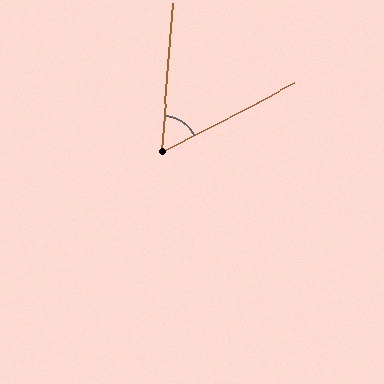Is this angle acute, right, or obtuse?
It is acute.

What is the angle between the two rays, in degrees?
Approximately 58 degrees.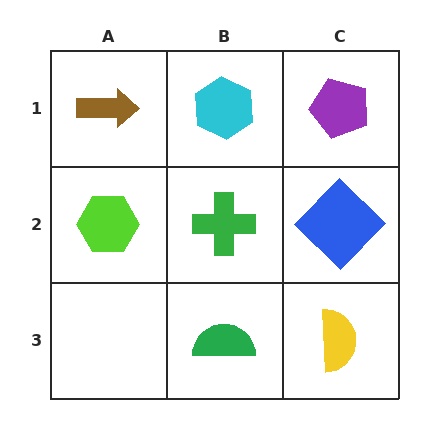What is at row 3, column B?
A green semicircle.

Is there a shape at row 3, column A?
No, that cell is empty.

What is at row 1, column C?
A purple pentagon.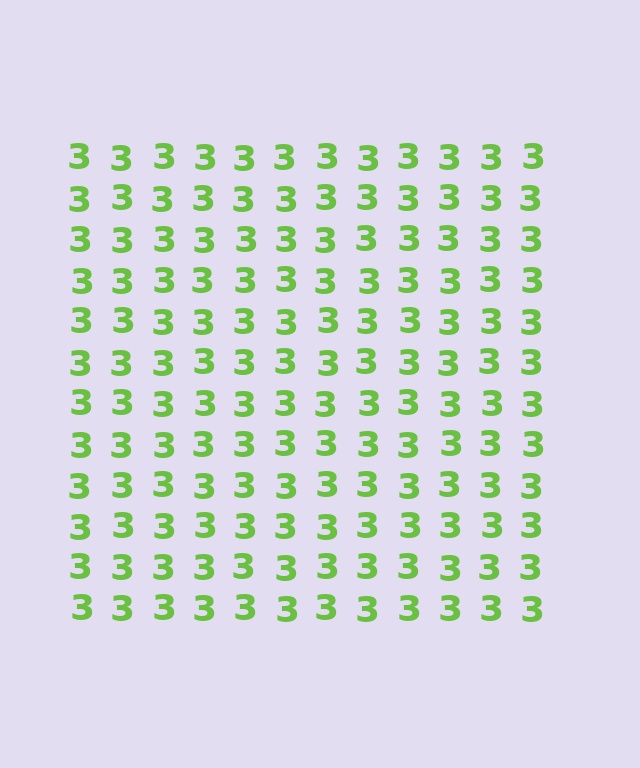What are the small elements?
The small elements are digit 3's.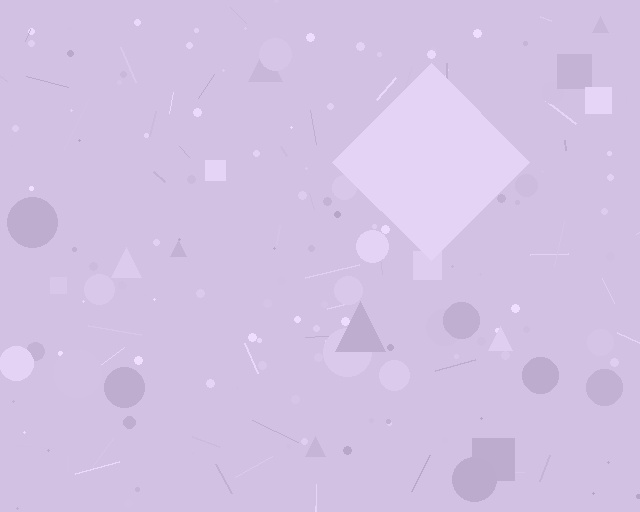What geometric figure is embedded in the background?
A diamond is embedded in the background.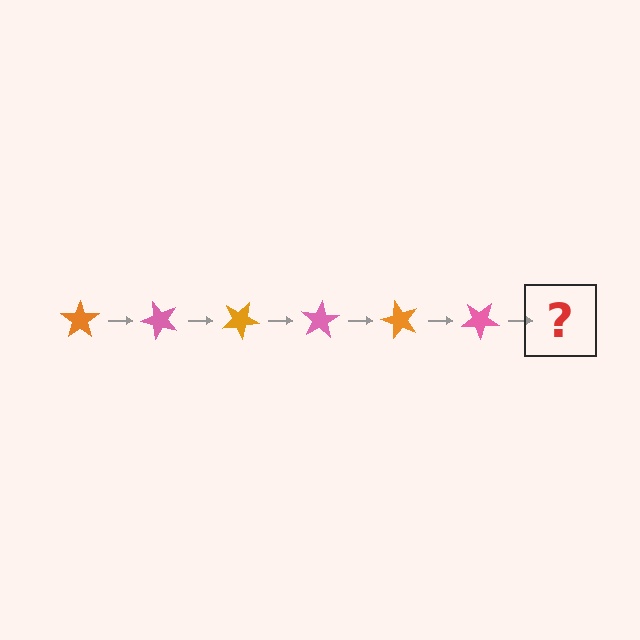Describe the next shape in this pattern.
It should be an orange star, rotated 300 degrees from the start.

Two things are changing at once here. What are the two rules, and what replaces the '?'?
The two rules are that it rotates 50 degrees each step and the color cycles through orange and pink. The '?' should be an orange star, rotated 300 degrees from the start.